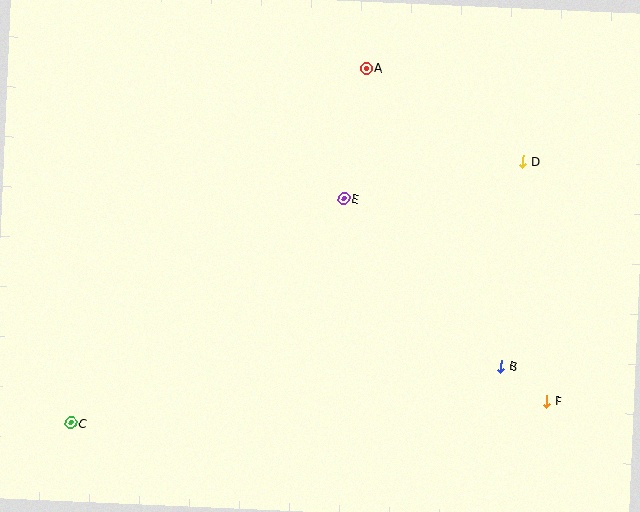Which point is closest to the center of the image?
Point E at (344, 199) is closest to the center.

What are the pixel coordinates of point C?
Point C is at (71, 423).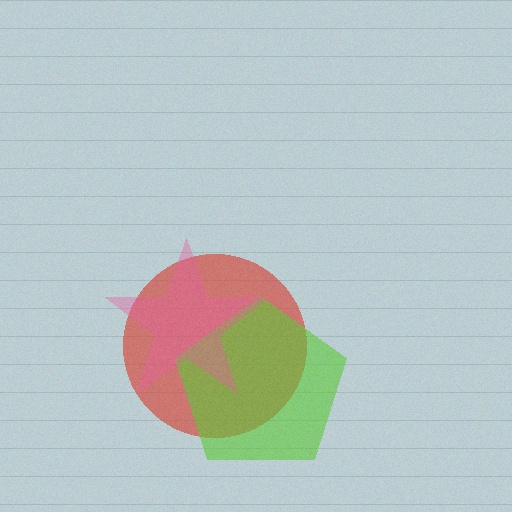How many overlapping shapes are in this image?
There are 3 overlapping shapes in the image.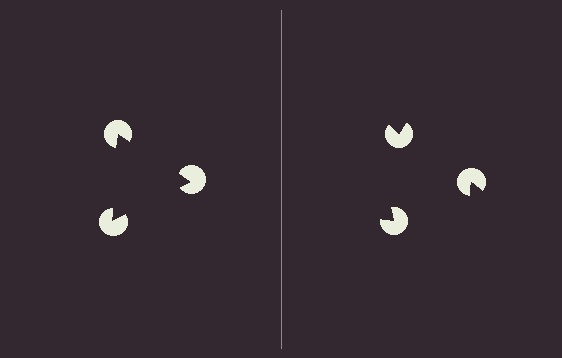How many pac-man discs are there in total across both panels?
6 — 3 on each side.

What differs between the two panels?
The pac-man discs are positioned identically on both sides; only the wedge orientations differ. On the left they align to a triangle; on the right they are misaligned.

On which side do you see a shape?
An illusory triangle appears on the left side. On the right side the wedge cuts are rotated, so no coherent shape forms.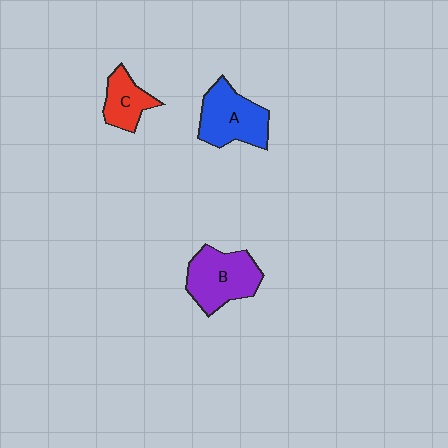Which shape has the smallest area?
Shape C (red).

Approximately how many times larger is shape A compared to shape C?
Approximately 1.6 times.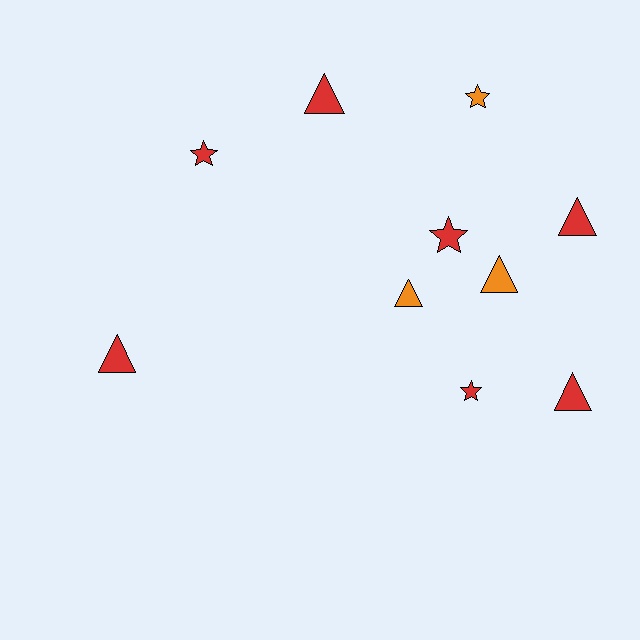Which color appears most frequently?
Red, with 7 objects.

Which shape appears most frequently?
Triangle, with 6 objects.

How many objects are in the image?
There are 10 objects.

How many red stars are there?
There are 3 red stars.